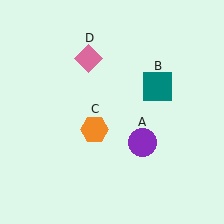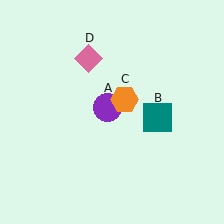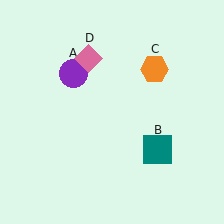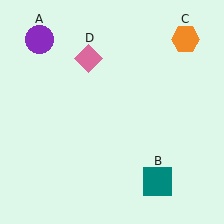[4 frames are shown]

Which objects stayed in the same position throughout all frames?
Pink diamond (object D) remained stationary.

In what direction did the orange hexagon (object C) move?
The orange hexagon (object C) moved up and to the right.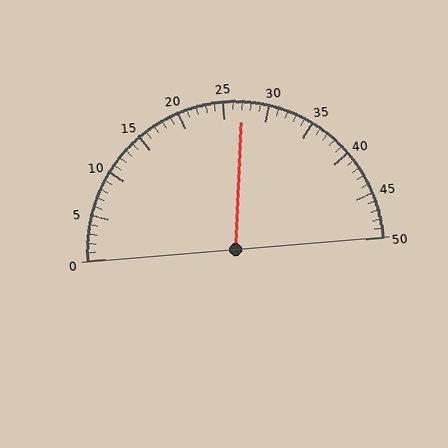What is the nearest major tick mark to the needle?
The nearest major tick mark is 25.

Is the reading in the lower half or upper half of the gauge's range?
The reading is in the upper half of the range (0 to 50).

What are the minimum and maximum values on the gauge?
The gauge ranges from 0 to 50.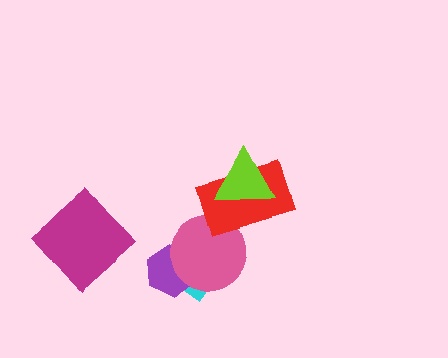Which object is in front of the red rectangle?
The lime triangle is in front of the red rectangle.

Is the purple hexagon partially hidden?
Yes, it is partially covered by another shape.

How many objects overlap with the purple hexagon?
2 objects overlap with the purple hexagon.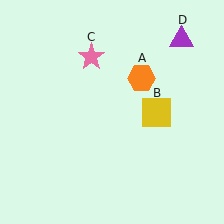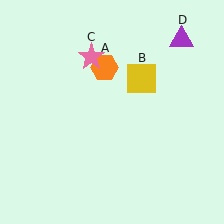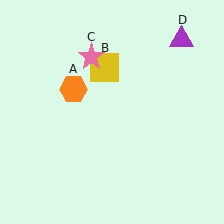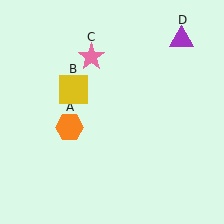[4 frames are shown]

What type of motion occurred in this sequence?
The orange hexagon (object A), yellow square (object B) rotated counterclockwise around the center of the scene.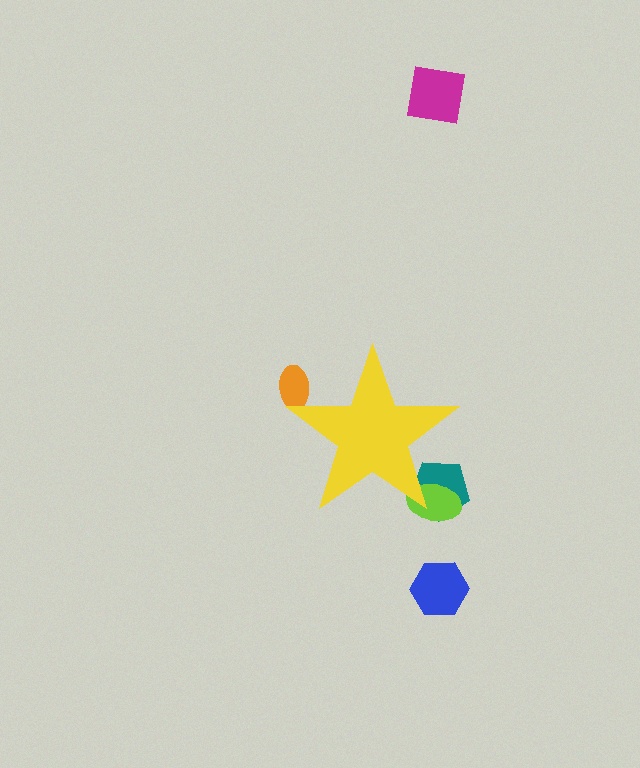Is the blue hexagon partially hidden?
No, the blue hexagon is fully visible.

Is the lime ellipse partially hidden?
Yes, the lime ellipse is partially hidden behind the yellow star.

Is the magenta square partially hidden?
No, the magenta square is fully visible.